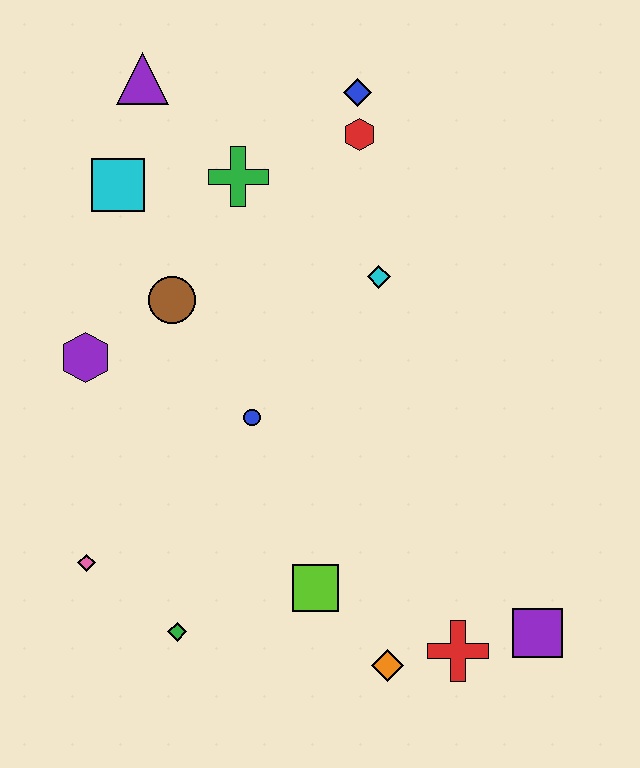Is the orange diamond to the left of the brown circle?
No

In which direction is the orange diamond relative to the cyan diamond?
The orange diamond is below the cyan diamond.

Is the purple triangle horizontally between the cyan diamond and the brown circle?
No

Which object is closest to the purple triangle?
The cyan square is closest to the purple triangle.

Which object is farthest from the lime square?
The purple triangle is farthest from the lime square.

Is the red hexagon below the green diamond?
No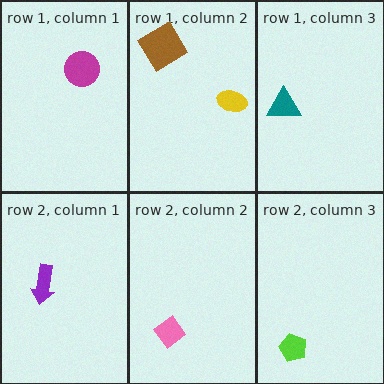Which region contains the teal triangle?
The row 1, column 3 region.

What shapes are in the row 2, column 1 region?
The purple arrow.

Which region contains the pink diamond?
The row 2, column 2 region.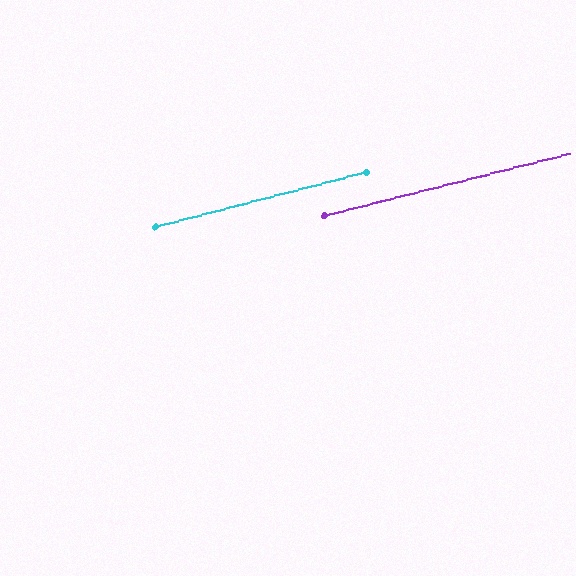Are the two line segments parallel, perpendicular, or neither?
Parallel — their directions differ by only 0.5°.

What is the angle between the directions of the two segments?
Approximately 0 degrees.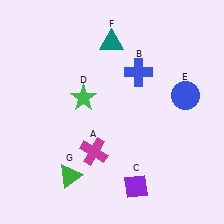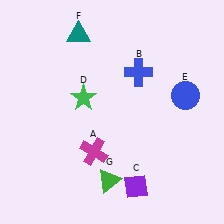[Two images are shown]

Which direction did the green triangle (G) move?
The green triangle (G) moved right.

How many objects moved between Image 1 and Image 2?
2 objects moved between the two images.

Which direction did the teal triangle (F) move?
The teal triangle (F) moved left.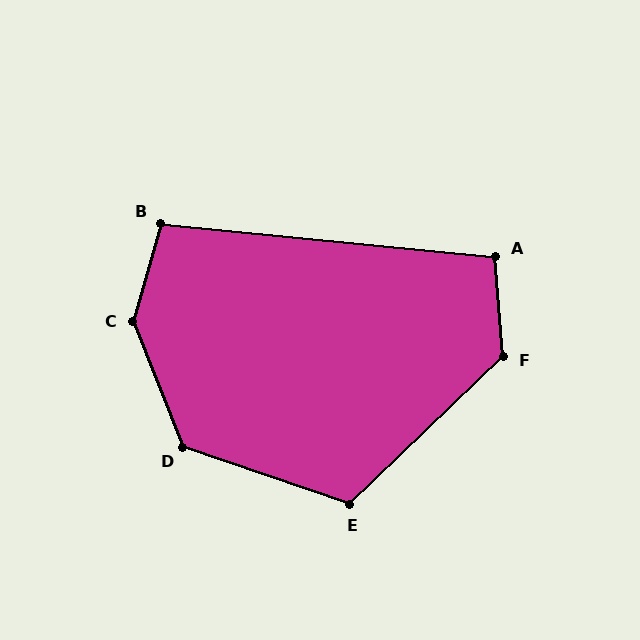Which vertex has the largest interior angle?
C, at approximately 143 degrees.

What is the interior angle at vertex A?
Approximately 100 degrees (obtuse).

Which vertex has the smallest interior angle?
B, at approximately 100 degrees.